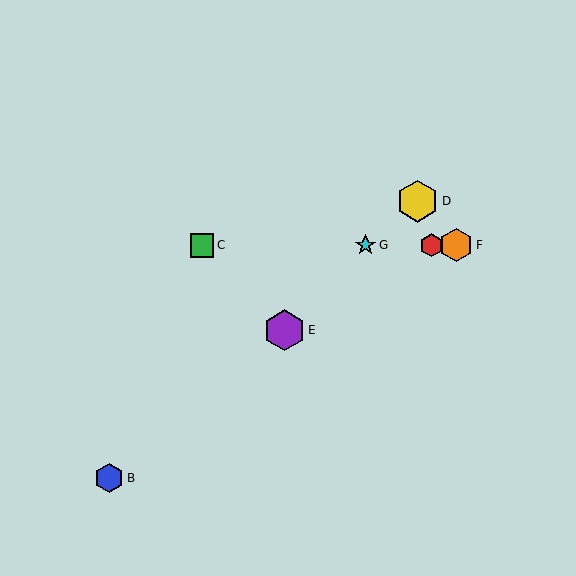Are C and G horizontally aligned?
Yes, both are at y≈245.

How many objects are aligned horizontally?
4 objects (A, C, F, G) are aligned horizontally.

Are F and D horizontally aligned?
No, F is at y≈245 and D is at y≈201.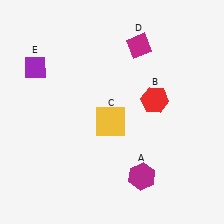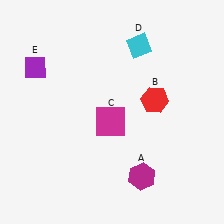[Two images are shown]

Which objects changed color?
C changed from yellow to magenta. D changed from magenta to cyan.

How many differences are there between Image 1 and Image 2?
There are 2 differences between the two images.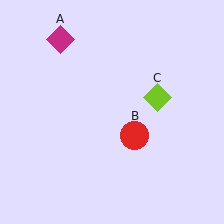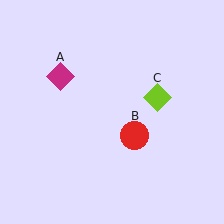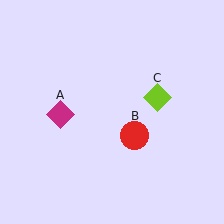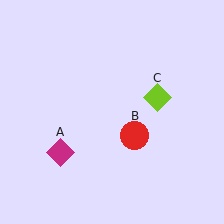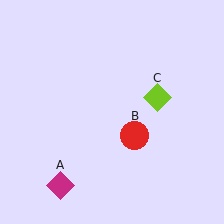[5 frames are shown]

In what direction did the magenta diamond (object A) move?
The magenta diamond (object A) moved down.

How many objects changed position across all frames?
1 object changed position: magenta diamond (object A).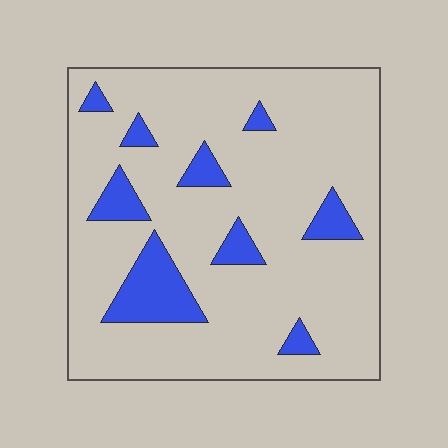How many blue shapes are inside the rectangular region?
9.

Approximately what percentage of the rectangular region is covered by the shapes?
Approximately 15%.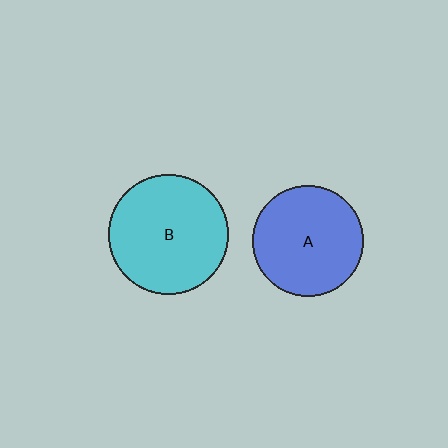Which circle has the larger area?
Circle B (cyan).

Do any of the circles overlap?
No, none of the circles overlap.